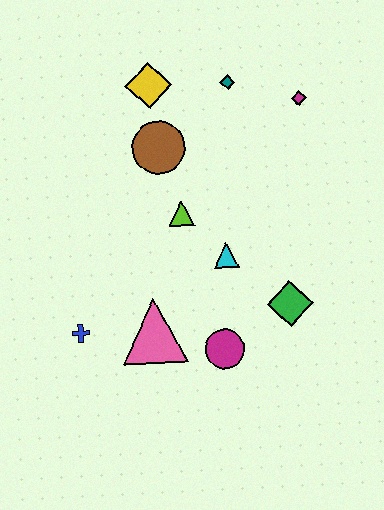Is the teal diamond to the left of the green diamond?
Yes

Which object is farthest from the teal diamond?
The blue cross is farthest from the teal diamond.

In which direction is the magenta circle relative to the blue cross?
The magenta circle is to the right of the blue cross.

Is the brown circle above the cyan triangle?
Yes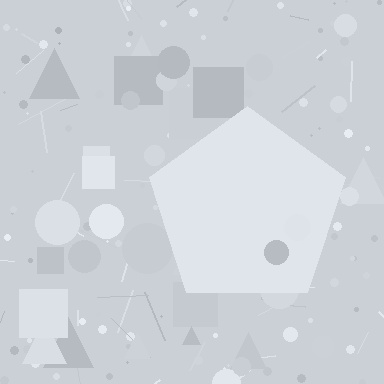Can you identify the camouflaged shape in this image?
The camouflaged shape is a pentagon.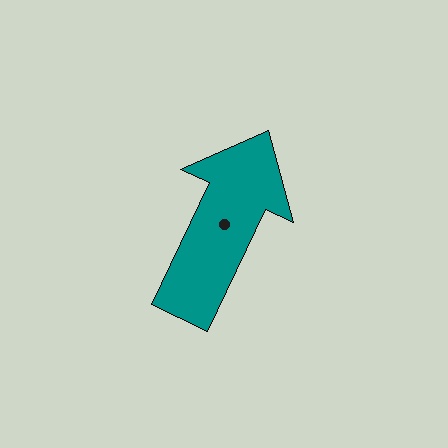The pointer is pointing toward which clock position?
Roughly 1 o'clock.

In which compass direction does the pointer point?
Northeast.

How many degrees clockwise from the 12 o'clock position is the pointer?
Approximately 25 degrees.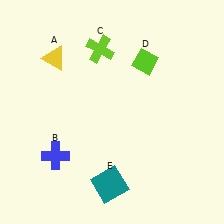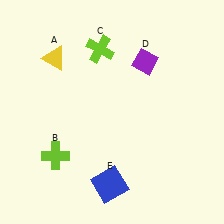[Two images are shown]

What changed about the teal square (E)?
In Image 1, E is teal. In Image 2, it changed to blue.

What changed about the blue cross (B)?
In Image 1, B is blue. In Image 2, it changed to lime.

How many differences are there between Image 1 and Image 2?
There are 3 differences between the two images.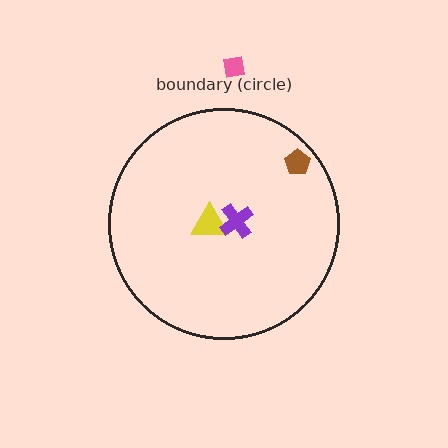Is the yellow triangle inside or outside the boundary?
Inside.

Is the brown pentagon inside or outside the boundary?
Inside.